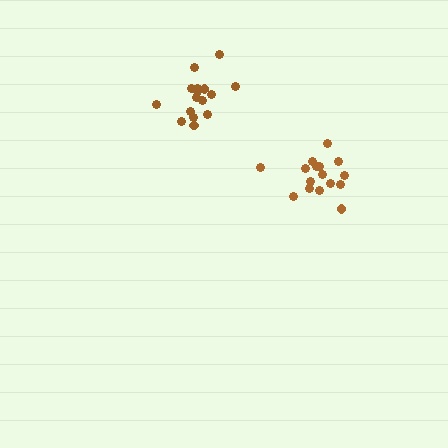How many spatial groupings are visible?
There are 2 spatial groupings.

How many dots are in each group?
Group 1: 16 dots, Group 2: 16 dots (32 total).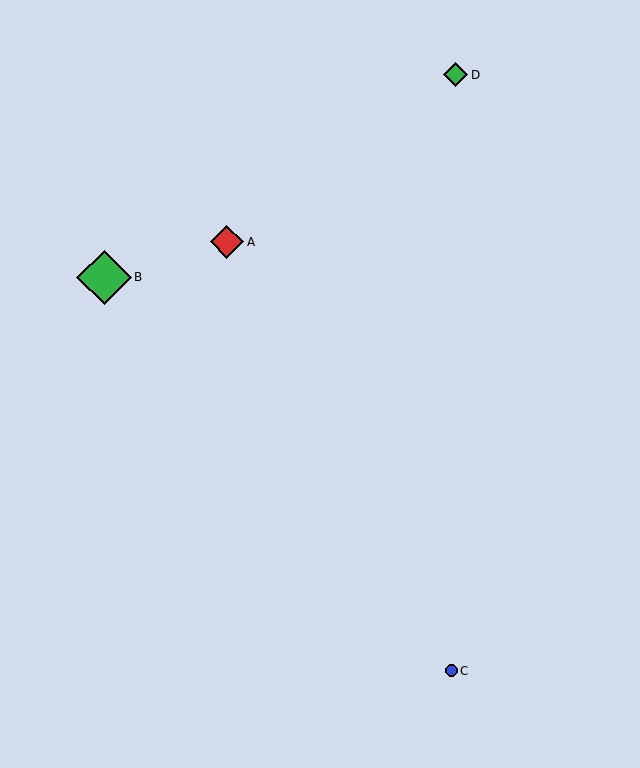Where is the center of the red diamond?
The center of the red diamond is at (227, 242).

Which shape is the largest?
The green diamond (labeled B) is the largest.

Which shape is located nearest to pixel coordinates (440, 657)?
The blue circle (labeled C) at (451, 671) is nearest to that location.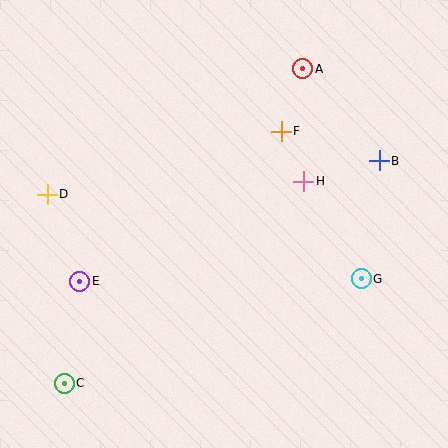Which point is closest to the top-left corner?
Point D is closest to the top-left corner.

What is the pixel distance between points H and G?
The distance between H and G is 113 pixels.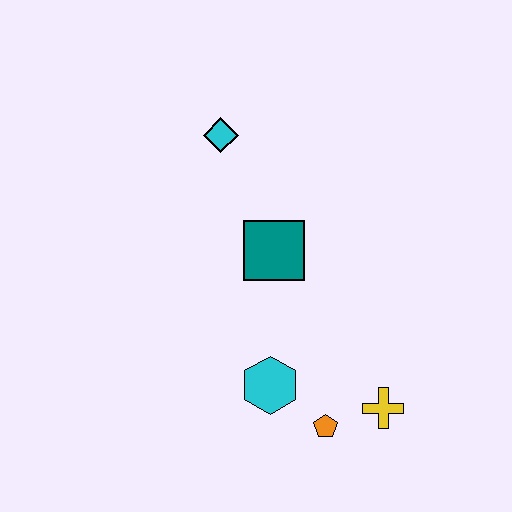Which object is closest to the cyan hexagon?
The orange pentagon is closest to the cyan hexagon.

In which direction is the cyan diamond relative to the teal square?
The cyan diamond is above the teal square.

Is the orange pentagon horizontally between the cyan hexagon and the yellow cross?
Yes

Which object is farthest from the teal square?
The yellow cross is farthest from the teal square.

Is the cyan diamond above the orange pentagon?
Yes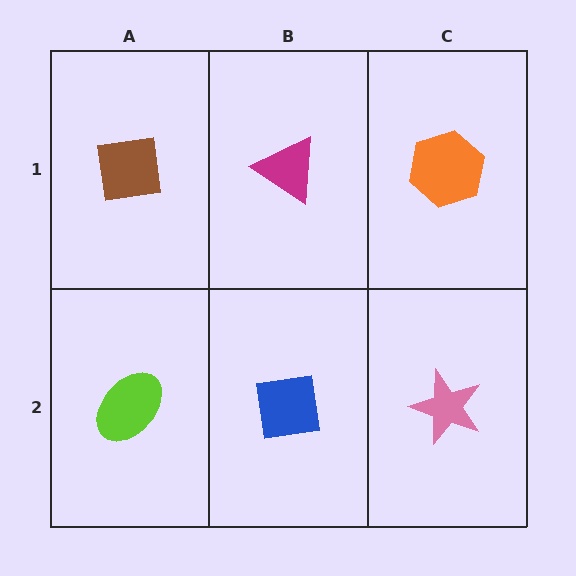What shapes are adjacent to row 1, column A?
A lime ellipse (row 2, column A), a magenta triangle (row 1, column B).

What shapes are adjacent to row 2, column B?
A magenta triangle (row 1, column B), a lime ellipse (row 2, column A), a pink star (row 2, column C).